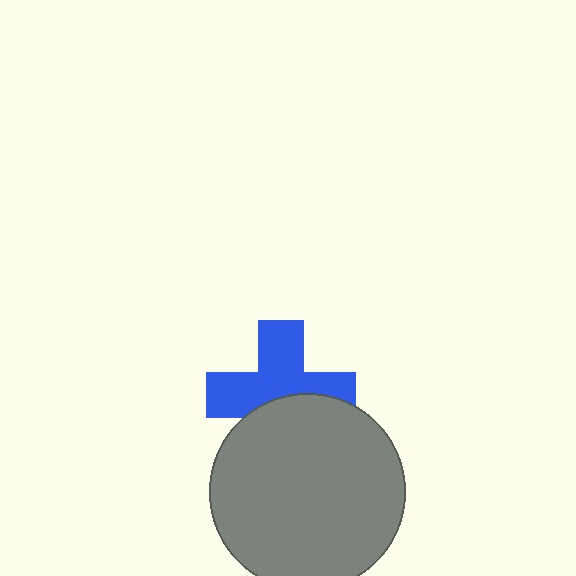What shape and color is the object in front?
The object in front is a gray circle.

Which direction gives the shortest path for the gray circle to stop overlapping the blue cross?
Moving down gives the shortest separation.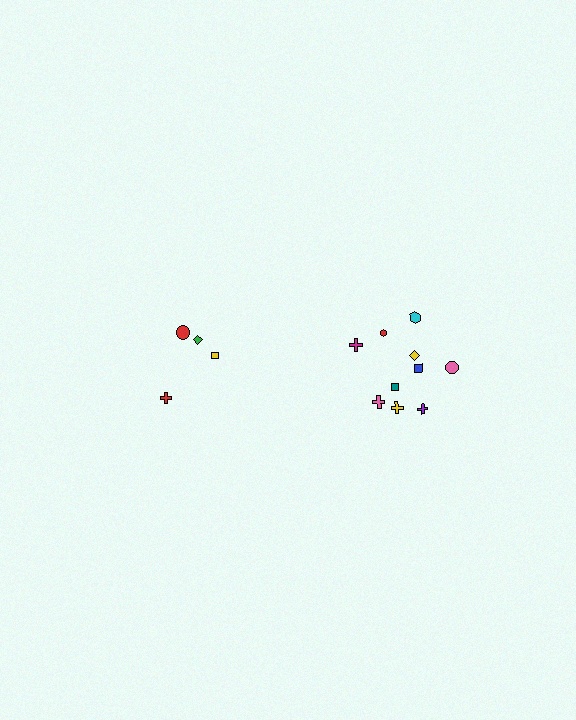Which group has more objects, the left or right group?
The right group.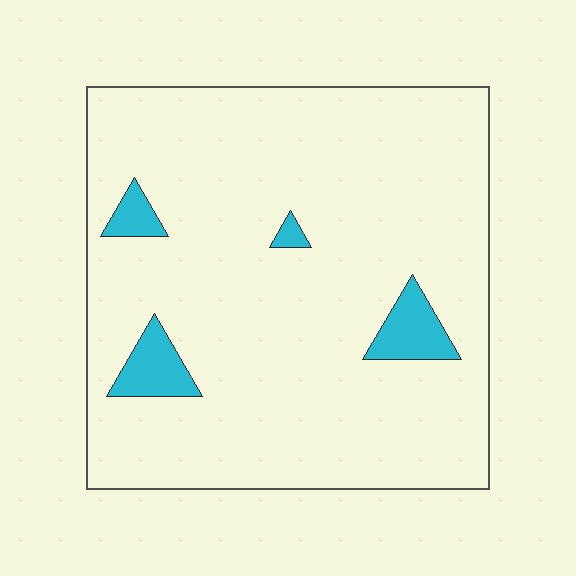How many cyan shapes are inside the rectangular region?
4.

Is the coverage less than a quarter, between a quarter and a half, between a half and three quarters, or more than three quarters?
Less than a quarter.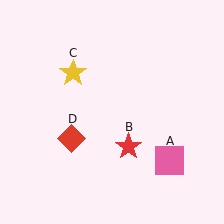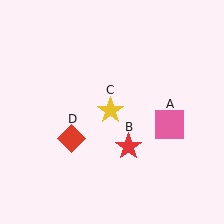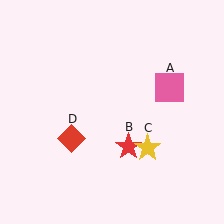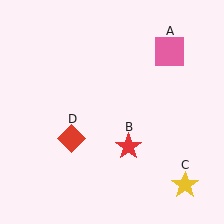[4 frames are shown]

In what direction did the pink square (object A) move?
The pink square (object A) moved up.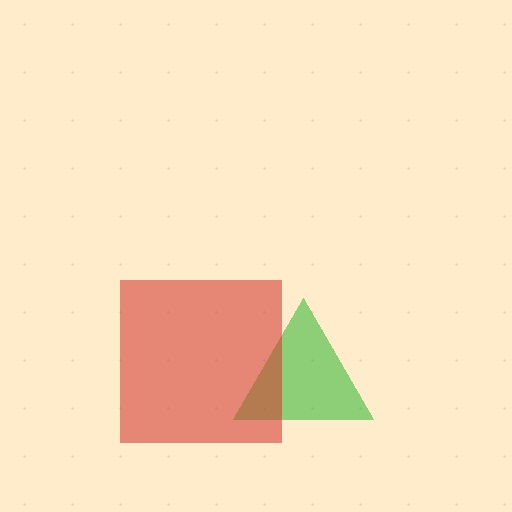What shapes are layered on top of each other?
The layered shapes are: a green triangle, a red square.